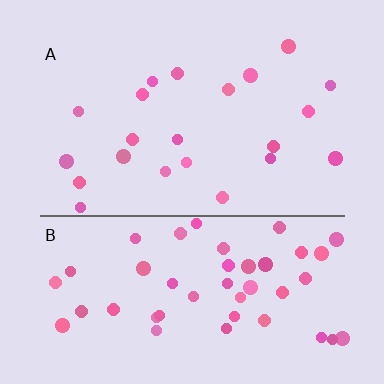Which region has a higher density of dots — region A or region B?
B (the bottom).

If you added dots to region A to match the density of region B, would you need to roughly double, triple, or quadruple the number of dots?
Approximately double.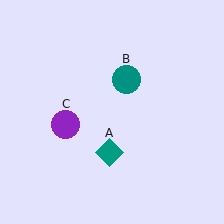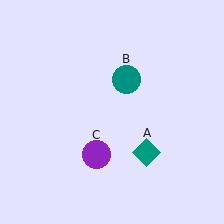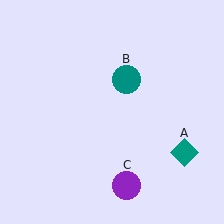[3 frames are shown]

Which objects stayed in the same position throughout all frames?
Teal circle (object B) remained stationary.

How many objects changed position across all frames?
2 objects changed position: teal diamond (object A), purple circle (object C).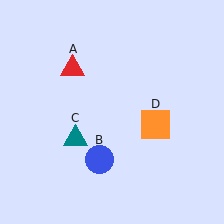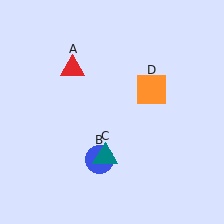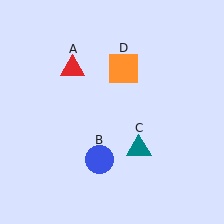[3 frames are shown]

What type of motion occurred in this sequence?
The teal triangle (object C), orange square (object D) rotated counterclockwise around the center of the scene.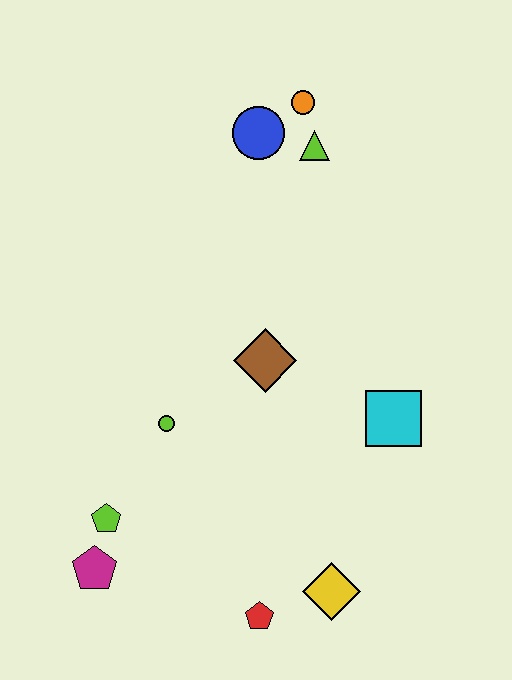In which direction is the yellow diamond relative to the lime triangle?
The yellow diamond is below the lime triangle.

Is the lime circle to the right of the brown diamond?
No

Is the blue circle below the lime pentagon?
No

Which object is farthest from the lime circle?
The orange circle is farthest from the lime circle.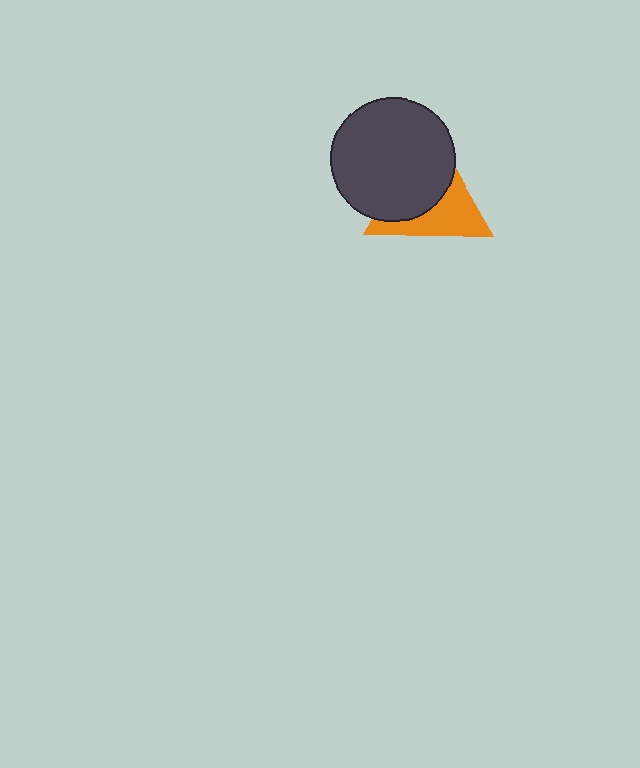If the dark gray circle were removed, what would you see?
You would see the complete orange triangle.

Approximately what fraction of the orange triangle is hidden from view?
Roughly 56% of the orange triangle is hidden behind the dark gray circle.